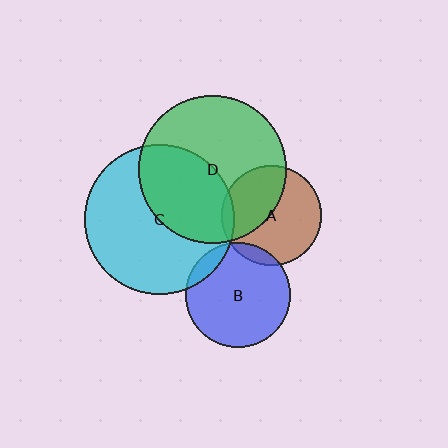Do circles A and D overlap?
Yes.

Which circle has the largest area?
Circle C (cyan).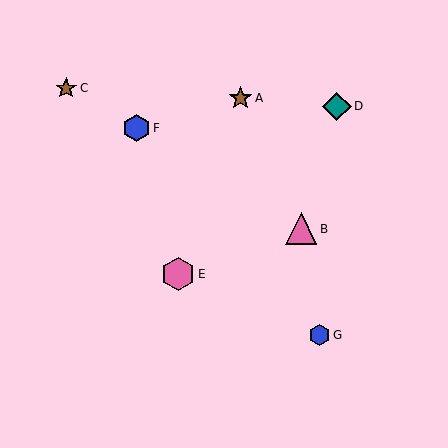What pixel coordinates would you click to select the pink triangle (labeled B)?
Click at (301, 229) to select the pink triangle B.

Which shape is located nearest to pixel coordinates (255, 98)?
The brown star (labeled A) at (241, 98) is nearest to that location.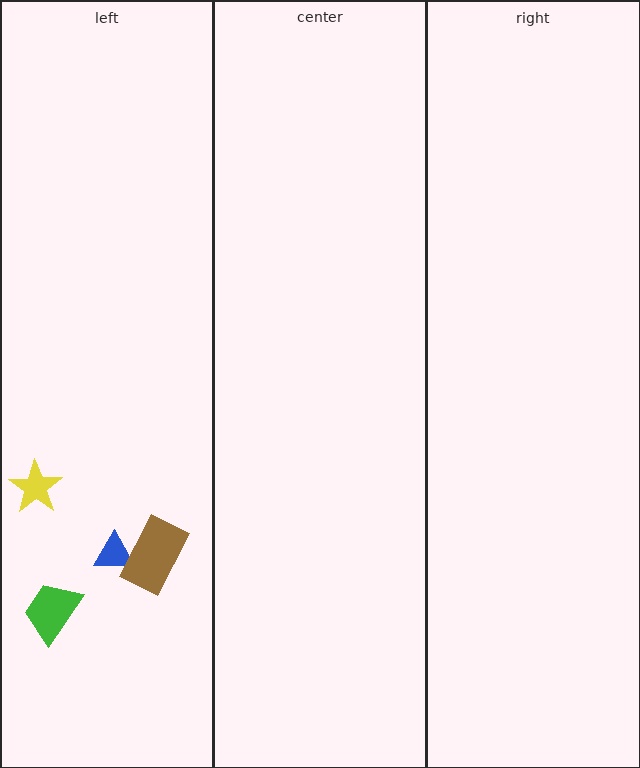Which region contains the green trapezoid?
The left region.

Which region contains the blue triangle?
The left region.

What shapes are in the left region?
The blue triangle, the yellow star, the green trapezoid, the brown rectangle.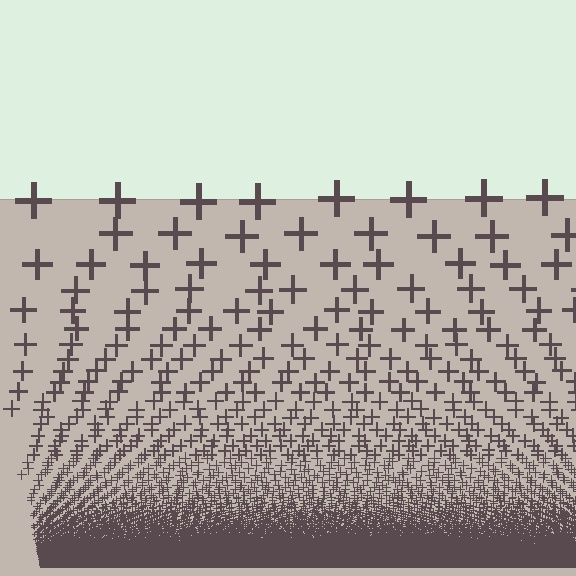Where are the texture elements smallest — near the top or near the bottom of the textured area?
Near the bottom.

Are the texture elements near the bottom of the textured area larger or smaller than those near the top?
Smaller. The gradient is inverted — elements near the bottom are smaller and denser.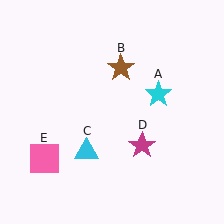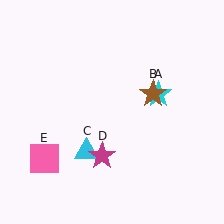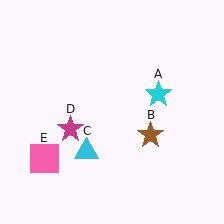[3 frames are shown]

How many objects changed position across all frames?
2 objects changed position: brown star (object B), magenta star (object D).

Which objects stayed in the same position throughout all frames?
Cyan star (object A) and cyan triangle (object C) and pink square (object E) remained stationary.